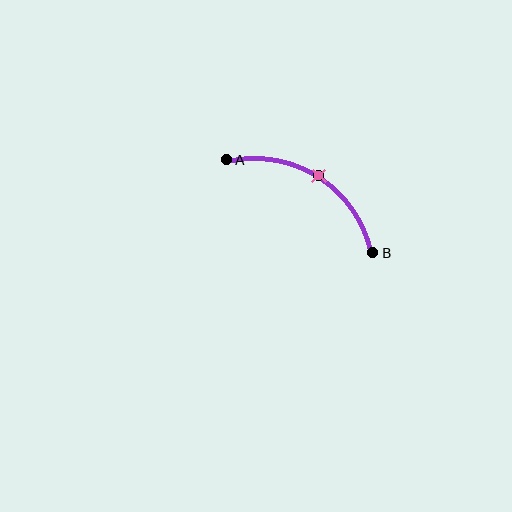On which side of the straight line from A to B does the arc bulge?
The arc bulges above the straight line connecting A and B.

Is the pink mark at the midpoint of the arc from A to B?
Yes. The pink mark lies on the arc at equal arc-length from both A and B — it is the arc midpoint.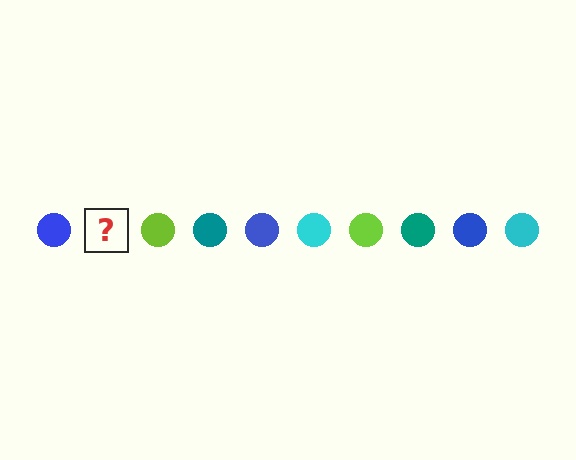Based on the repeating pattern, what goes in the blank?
The blank should be a cyan circle.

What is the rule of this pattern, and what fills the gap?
The rule is that the pattern cycles through blue, cyan, lime, teal circles. The gap should be filled with a cyan circle.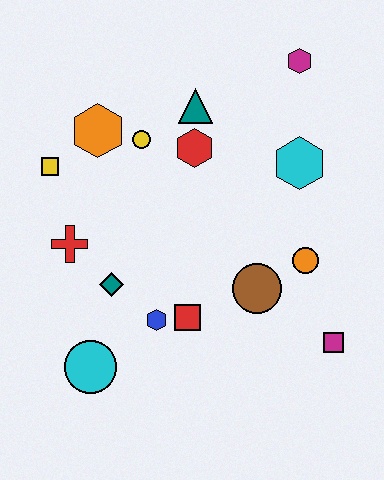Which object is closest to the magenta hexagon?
The cyan hexagon is closest to the magenta hexagon.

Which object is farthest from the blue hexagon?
The magenta hexagon is farthest from the blue hexagon.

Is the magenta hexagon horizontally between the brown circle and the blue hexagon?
No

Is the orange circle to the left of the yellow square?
No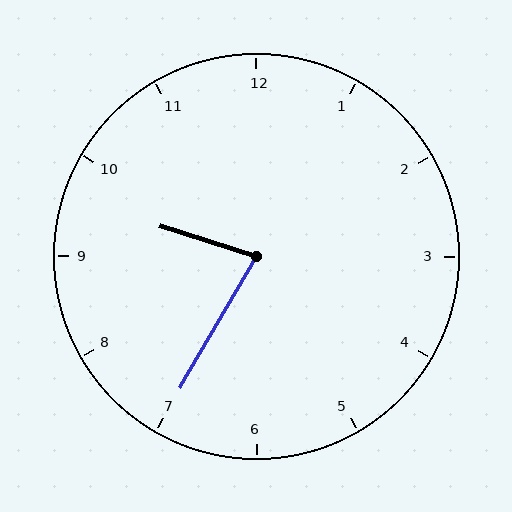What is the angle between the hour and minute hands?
Approximately 78 degrees.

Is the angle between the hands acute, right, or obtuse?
It is acute.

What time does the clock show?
9:35.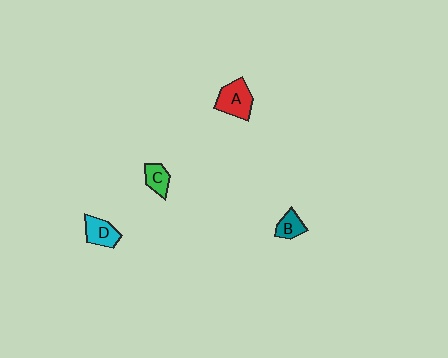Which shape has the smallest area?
Shape B (teal).